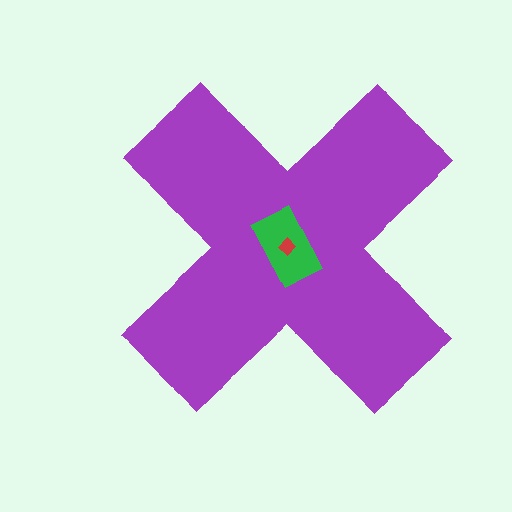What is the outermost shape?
The purple cross.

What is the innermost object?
The red diamond.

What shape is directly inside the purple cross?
The green rectangle.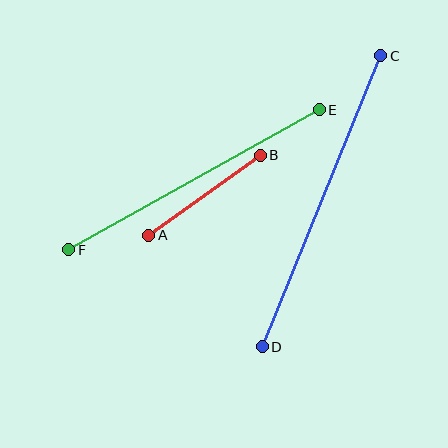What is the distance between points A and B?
The distance is approximately 137 pixels.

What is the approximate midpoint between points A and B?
The midpoint is at approximately (204, 195) pixels.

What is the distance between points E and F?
The distance is approximately 287 pixels.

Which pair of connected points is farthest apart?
Points C and D are farthest apart.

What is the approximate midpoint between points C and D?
The midpoint is at approximately (322, 201) pixels.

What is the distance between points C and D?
The distance is approximately 314 pixels.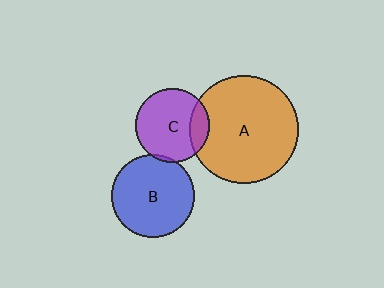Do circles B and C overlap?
Yes.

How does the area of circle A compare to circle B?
Approximately 1.7 times.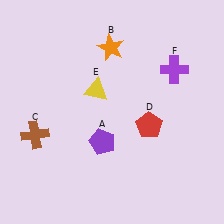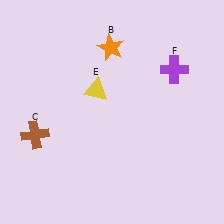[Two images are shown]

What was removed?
The red pentagon (D), the purple pentagon (A) were removed in Image 2.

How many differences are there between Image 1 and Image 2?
There are 2 differences between the two images.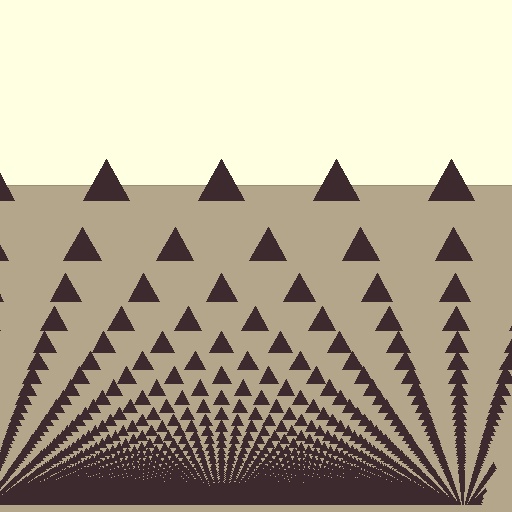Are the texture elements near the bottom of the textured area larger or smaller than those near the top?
Smaller. The gradient is inverted — elements near the bottom are smaller and denser.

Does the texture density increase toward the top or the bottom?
Density increases toward the bottom.